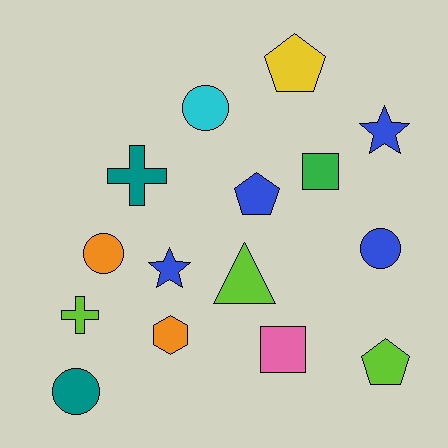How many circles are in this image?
There are 4 circles.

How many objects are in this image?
There are 15 objects.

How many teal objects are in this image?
There are 2 teal objects.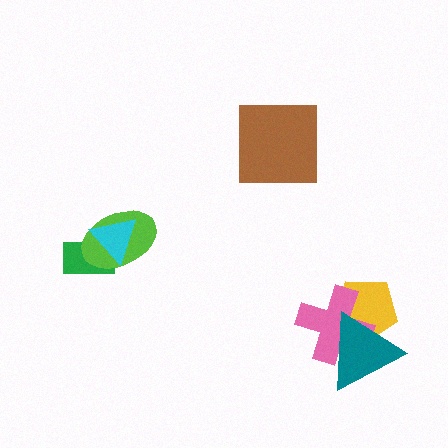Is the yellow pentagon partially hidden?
Yes, it is partially covered by another shape.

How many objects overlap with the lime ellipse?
2 objects overlap with the lime ellipse.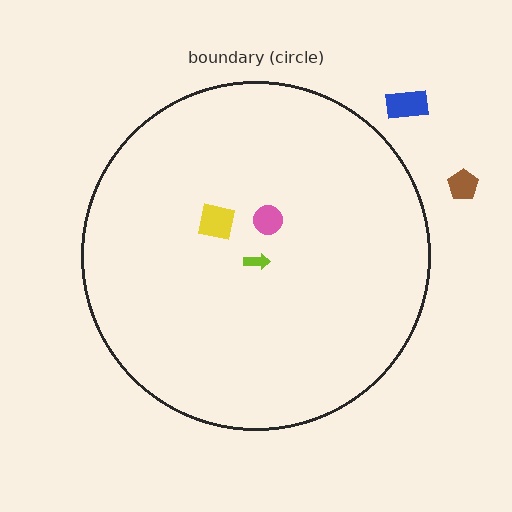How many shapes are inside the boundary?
3 inside, 2 outside.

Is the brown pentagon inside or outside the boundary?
Outside.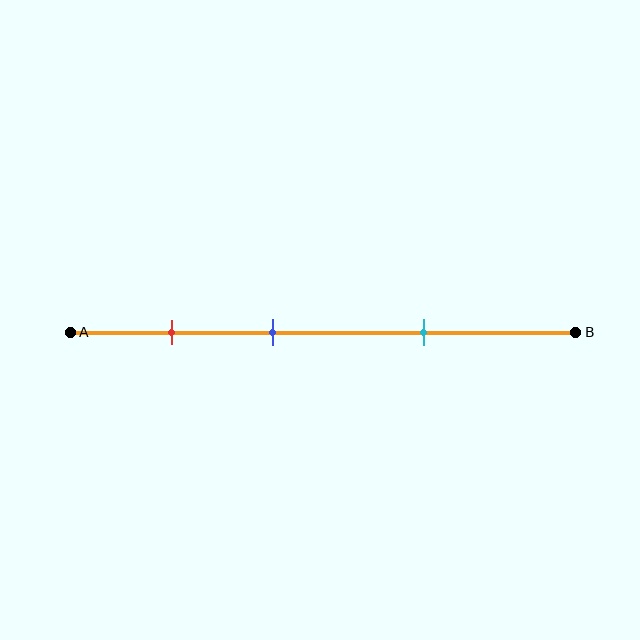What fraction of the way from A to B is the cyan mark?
The cyan mark is approximately 70% (0.7) of the way from A to B.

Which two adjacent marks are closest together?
The red and blue marks are the closest adjacent pair.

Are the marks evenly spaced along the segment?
Yes, the marks are approximately evenly spaced.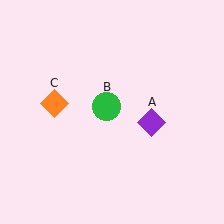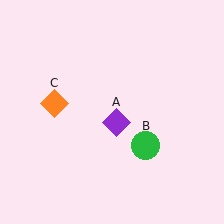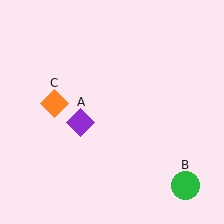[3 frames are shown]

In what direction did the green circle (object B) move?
The green circle (object B) moved down and to the right.